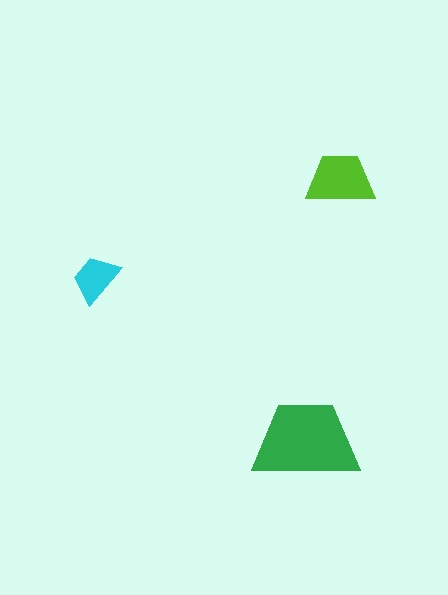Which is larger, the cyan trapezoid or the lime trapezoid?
The lime one.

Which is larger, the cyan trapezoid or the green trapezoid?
The green one.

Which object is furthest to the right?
The lime trapezoid is rightmost.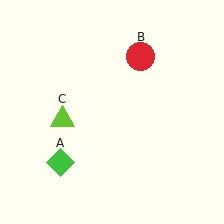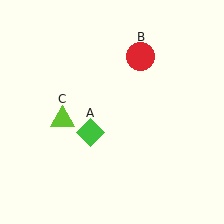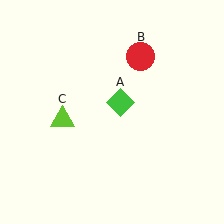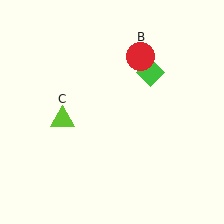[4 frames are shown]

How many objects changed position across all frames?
1 object changed position: green diamond (object A).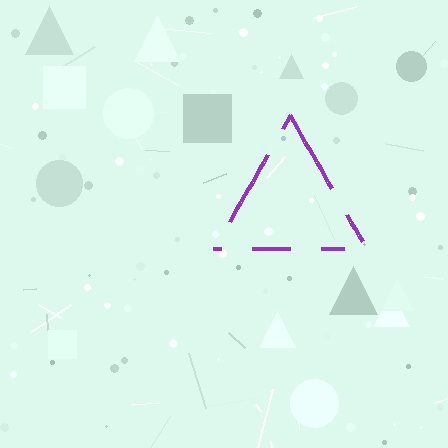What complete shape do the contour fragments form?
The contour fragments form a triangle.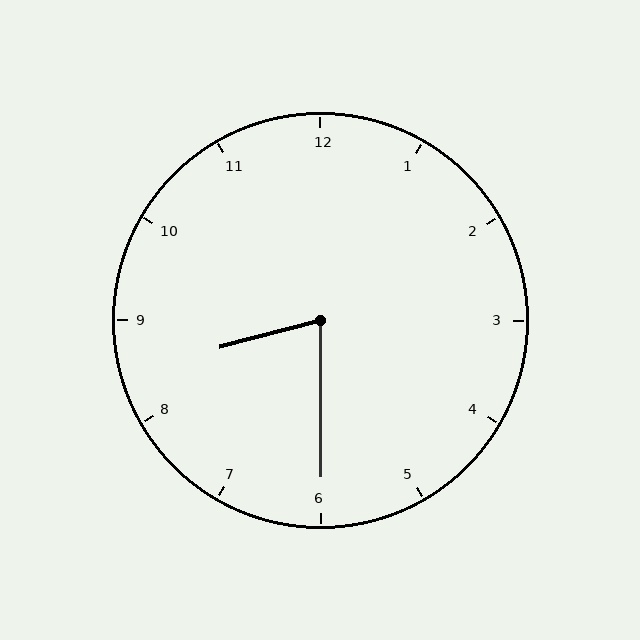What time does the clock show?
8:30.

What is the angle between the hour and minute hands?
Approximately 75 degrees.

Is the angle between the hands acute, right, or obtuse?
It is acute.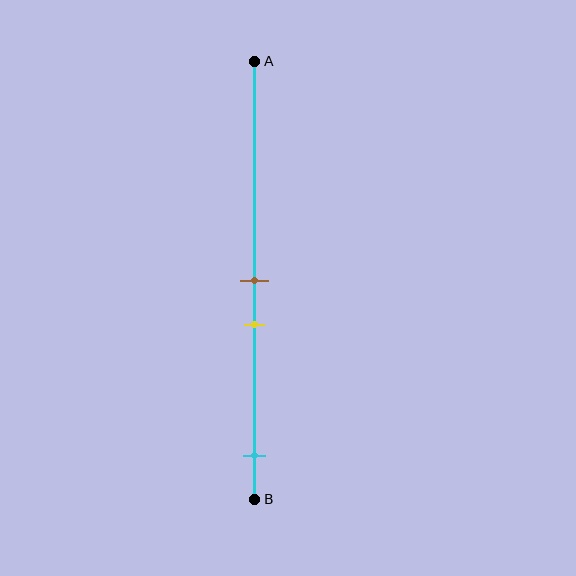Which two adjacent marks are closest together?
The brown and yellow marks are the closest adjacent pair.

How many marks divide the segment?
There are 3 marks dividing the segment.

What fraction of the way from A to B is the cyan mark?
The cyan mark is approximately 90% (0.9) of the way from A to B.